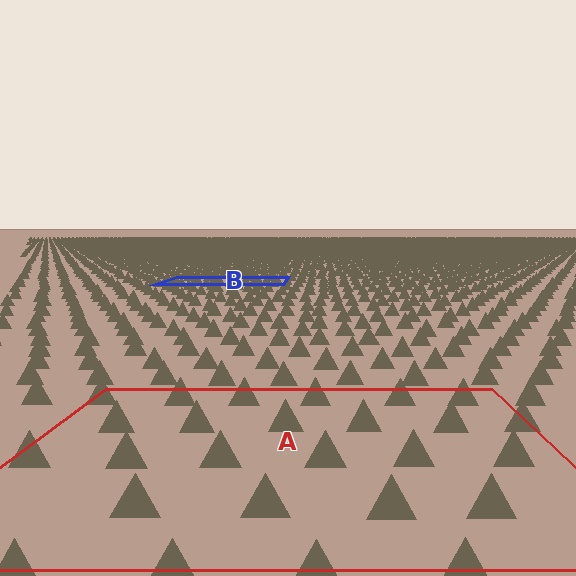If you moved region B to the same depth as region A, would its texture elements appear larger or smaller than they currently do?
They would appear larger. At a closer depth, the same texture elements are projected at a bigger on-screen size.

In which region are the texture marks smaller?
The texture marks are smaller in region B, because it is farther away.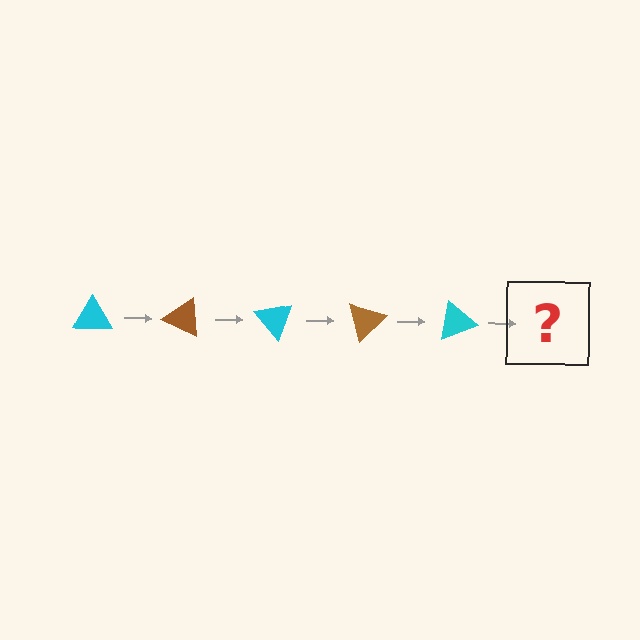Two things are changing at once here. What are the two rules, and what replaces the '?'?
The two rules are that it rotates 25 degrees each step and the color cycles through cyan and brown. The '?' should be a brown triangle, rotated 125 degrees from the start.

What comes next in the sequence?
The next element should be a brown triangle, rotated 125 degrees from the start.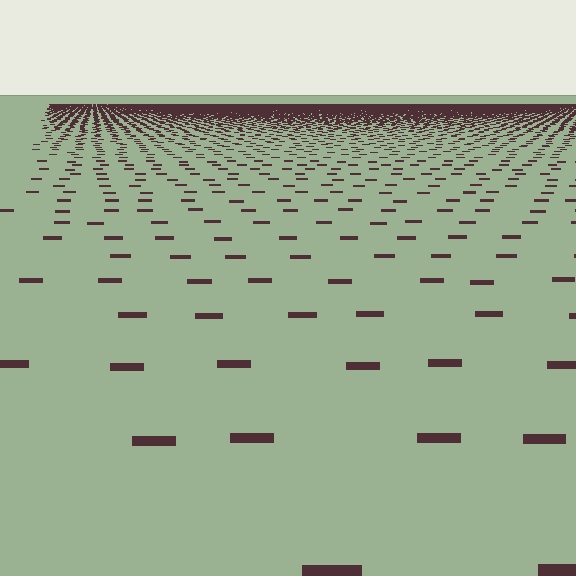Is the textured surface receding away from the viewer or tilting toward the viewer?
The surface is receding away from the viewer. Texture elements get smaller and denser toward the top.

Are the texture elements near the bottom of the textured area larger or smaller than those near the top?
Larger. Near the bottom, elements are closer to the viewer and appear at a bigger on-screen size.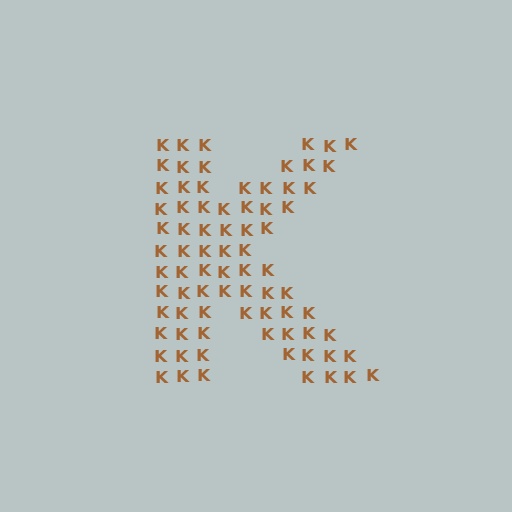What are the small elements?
The small elements are letter K's.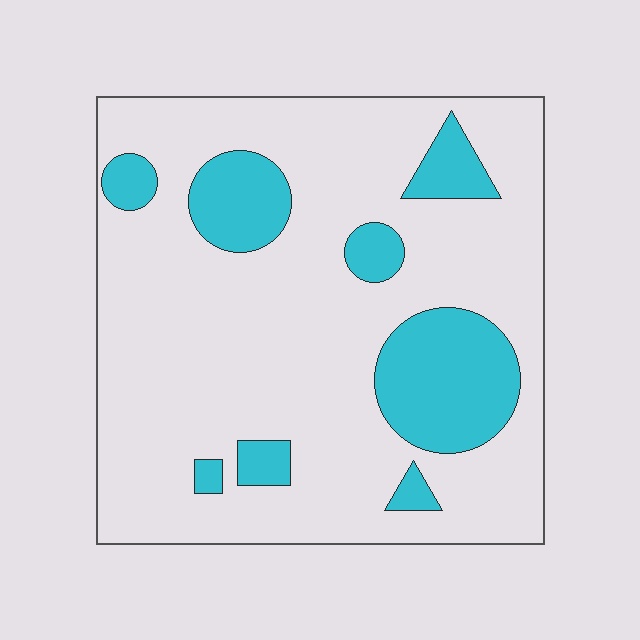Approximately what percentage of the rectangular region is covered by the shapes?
Approximately 20%.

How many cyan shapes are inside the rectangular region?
8.